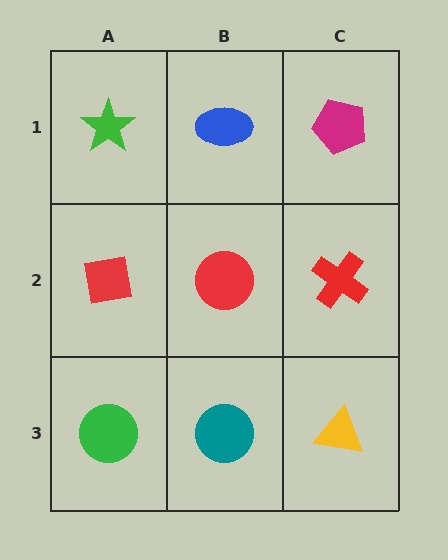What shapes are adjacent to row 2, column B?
A blue ellipse (row 1, column B), a teal circle (row 3, column B), a red square (row 2, column A), a red cross (row 2, column C).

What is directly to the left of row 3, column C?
A teal circle.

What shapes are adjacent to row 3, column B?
A red circle (row 2, column B), a green circle (row 3, column A), a yellow triangle (row 3, column C).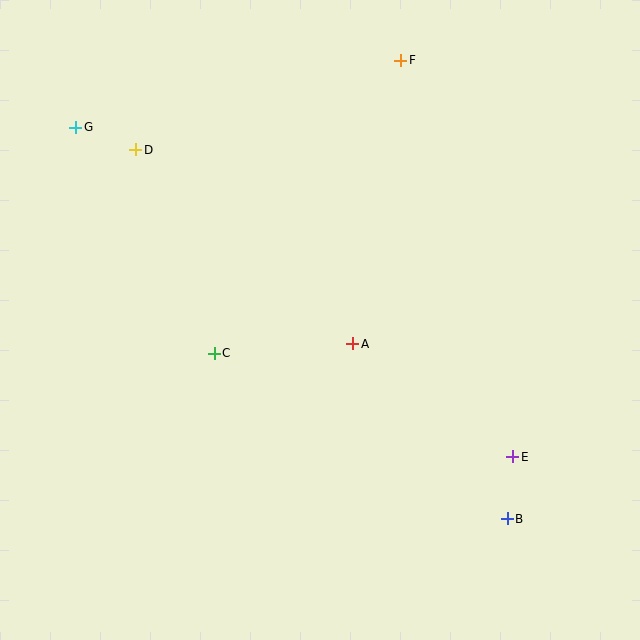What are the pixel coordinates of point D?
Point D is at (136, 150).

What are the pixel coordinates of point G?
Point G is at (76, 127).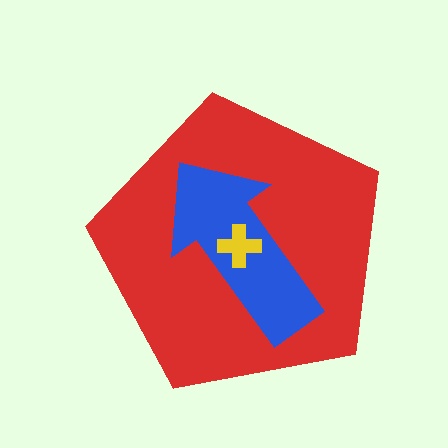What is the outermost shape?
The red pentagon.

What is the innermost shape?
The yellow cross.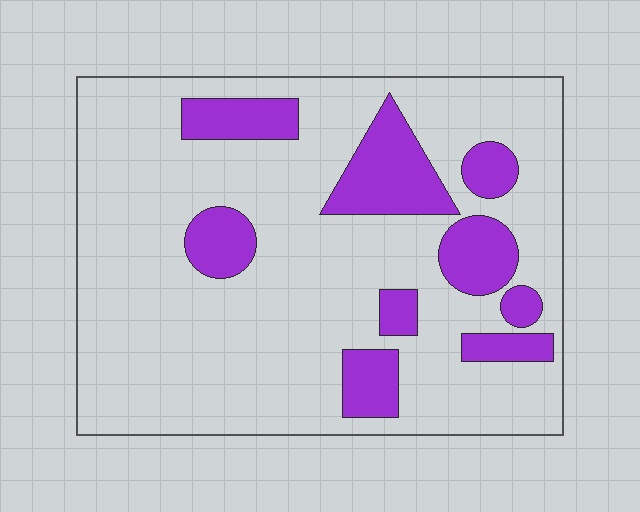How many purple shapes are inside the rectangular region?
9.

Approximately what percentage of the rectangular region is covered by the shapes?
Approximately 20%.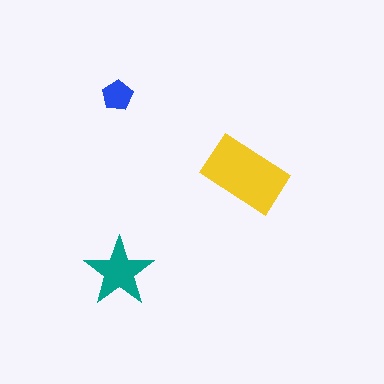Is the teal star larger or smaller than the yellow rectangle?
Smaller.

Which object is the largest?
The yellow rectangle.